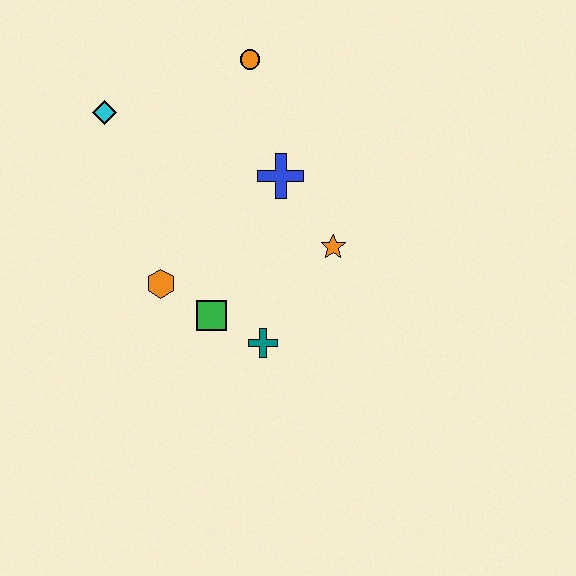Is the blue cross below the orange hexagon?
No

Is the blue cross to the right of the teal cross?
Yes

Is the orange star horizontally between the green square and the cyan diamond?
No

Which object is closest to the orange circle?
The blue cross is closest to the orange circle.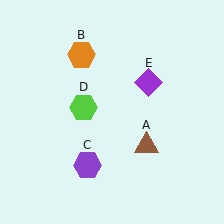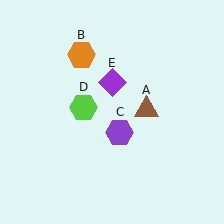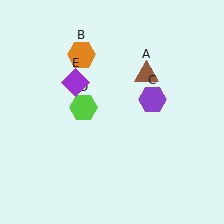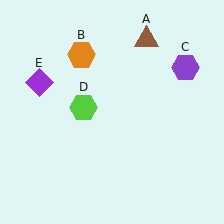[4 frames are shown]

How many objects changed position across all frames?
3 objects changed position: brown triangle (object A), purple hexagon (object C), purple diamond (object E).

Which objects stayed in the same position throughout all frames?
Orange hexagon (object B) and lime hexagon (object D) remained stationary.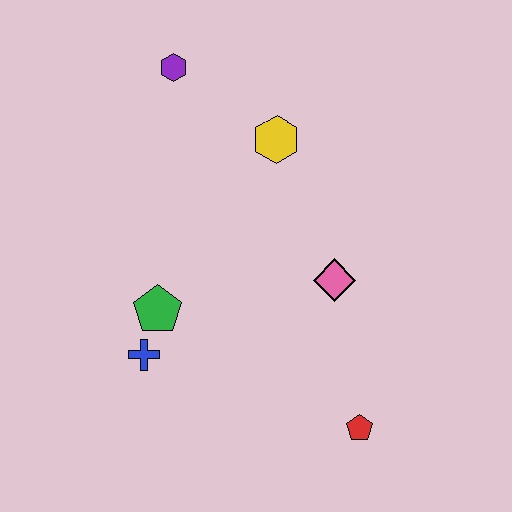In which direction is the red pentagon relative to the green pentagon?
The red pentagon is to the right of the green pentagon.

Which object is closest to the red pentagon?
The pink diamond is closest to the red pentagon.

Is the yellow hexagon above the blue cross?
Yes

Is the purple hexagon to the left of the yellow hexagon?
Yes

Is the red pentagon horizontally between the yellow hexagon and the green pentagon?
No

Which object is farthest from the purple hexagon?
The red pentagon is farthest from the purple hexagon.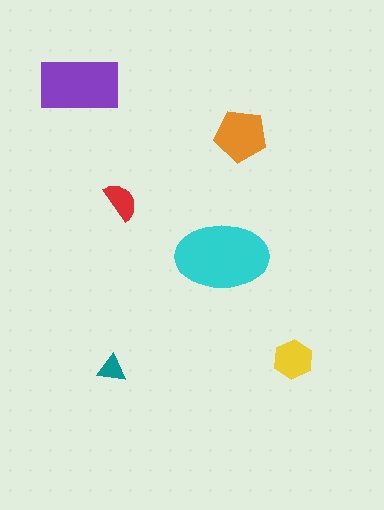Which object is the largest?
The cyan ellipse.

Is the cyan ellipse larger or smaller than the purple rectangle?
Larger.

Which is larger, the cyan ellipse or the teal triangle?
The cyan ellipse.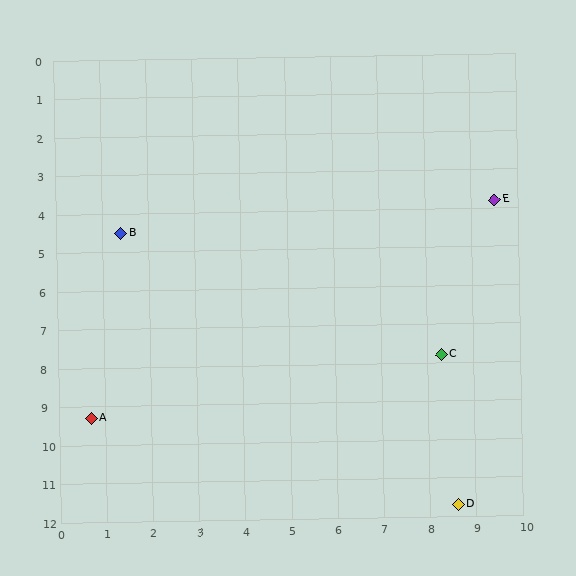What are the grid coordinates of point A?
Point A is at approximately (0.7, 9.3).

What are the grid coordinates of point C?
Point C is at approximately (8.3, 7.8).